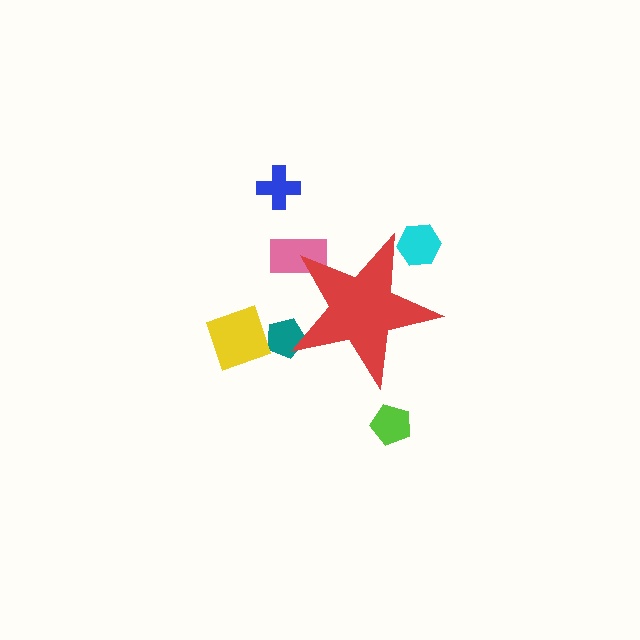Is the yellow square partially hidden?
No, the yellow square is fully visible.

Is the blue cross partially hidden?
No, the blue cross is fully visible.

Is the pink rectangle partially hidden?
Yes, the pink rectangle is partially hidden behind the red star.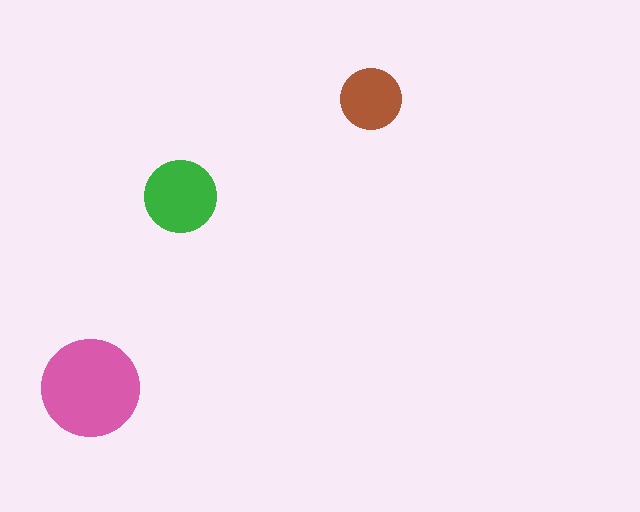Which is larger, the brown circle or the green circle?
The green one.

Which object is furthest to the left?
The pink circle is leftmost.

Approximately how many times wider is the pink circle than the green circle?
About 1.5 times wider.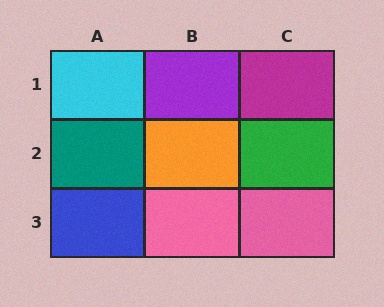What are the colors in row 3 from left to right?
Blue, pink, pink.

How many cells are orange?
1 cell is orange.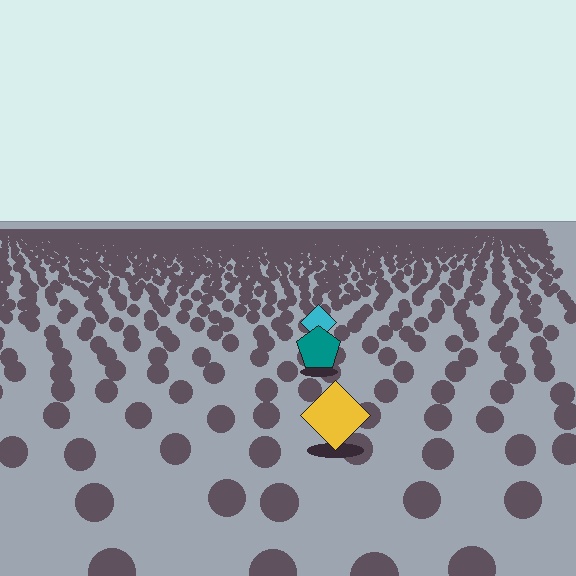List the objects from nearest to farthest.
From nearest to farthest: the yellow diamond, the teal pentagon, the cyan diamond.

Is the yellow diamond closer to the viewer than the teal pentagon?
Yes. The yellow diamond is closer — you can tell from the texture gradient: the ground texture is coarser near it.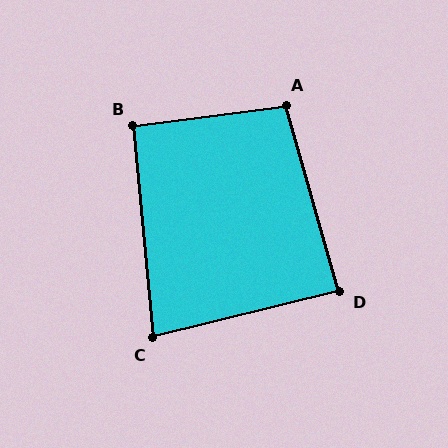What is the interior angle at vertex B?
Approximately 92 degrees (approximately right).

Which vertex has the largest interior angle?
A, at approximately 98 degrees.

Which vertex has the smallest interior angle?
C, at approximately 82 degrees.